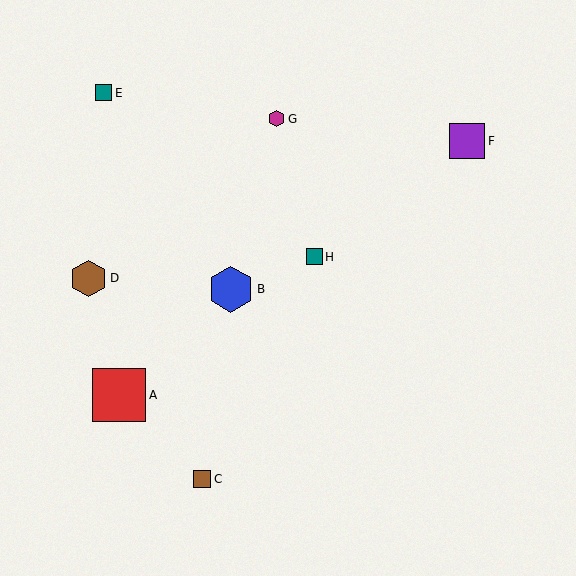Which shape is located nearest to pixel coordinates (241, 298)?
The blue hexagon (labeled B) at (231, 289) is nearest to that location.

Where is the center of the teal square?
The center of the teal square is at (104, 93).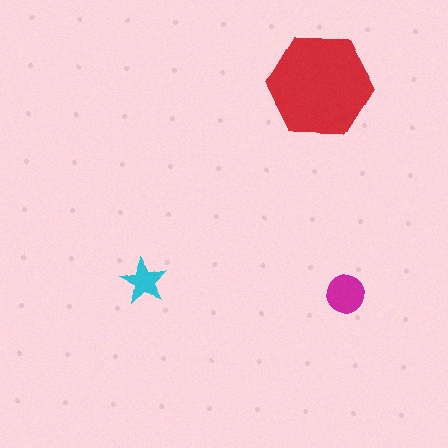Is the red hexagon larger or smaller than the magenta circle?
Larger.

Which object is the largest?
The red hexagon.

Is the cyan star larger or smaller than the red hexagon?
Smaller.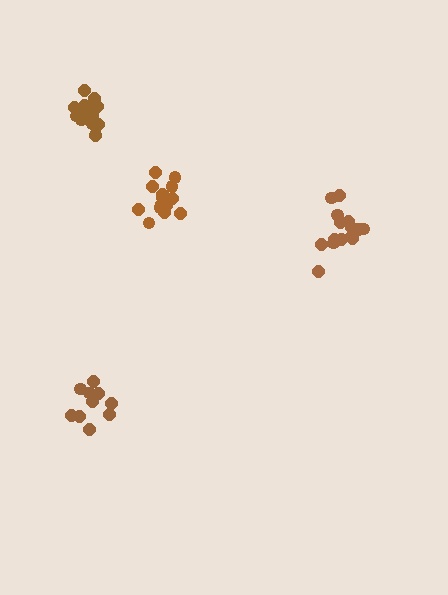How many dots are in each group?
Group 1: 15 dots, Group 2: 15 dots, Group 3: 15 dots, Group 4: 11 dots (56 total).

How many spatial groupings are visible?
There are 4 spatial groupings.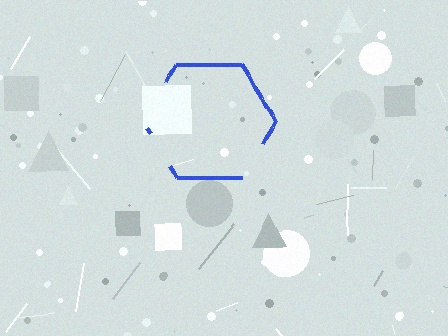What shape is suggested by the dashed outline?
The dashed outline suggests a hexagon.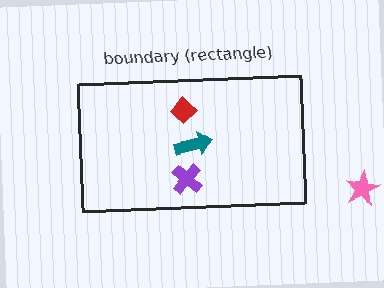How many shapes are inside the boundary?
3 inside, 1 outside.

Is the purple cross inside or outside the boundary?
Inside.